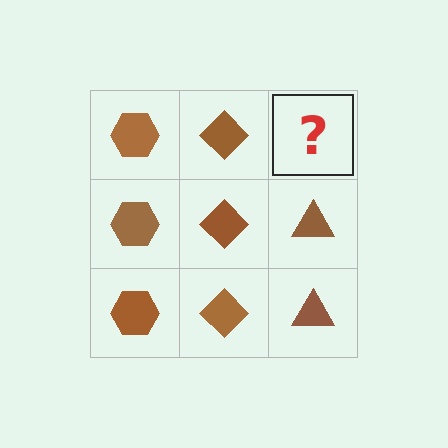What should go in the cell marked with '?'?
The missing cell should contain a brown triangle.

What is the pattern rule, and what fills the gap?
The rule is that each column has a consistent shape. The gap should be filled with a brown triangle.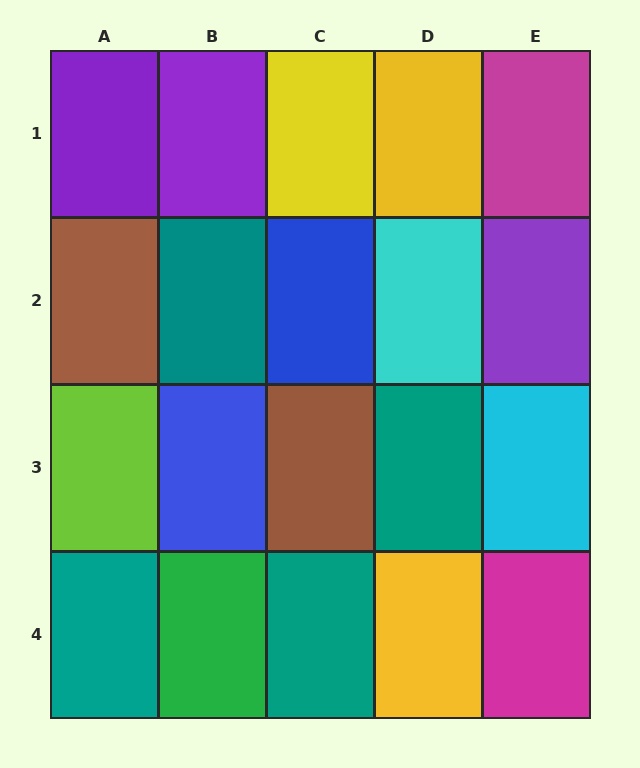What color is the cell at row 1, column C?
Yellow.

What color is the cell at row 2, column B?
Teal.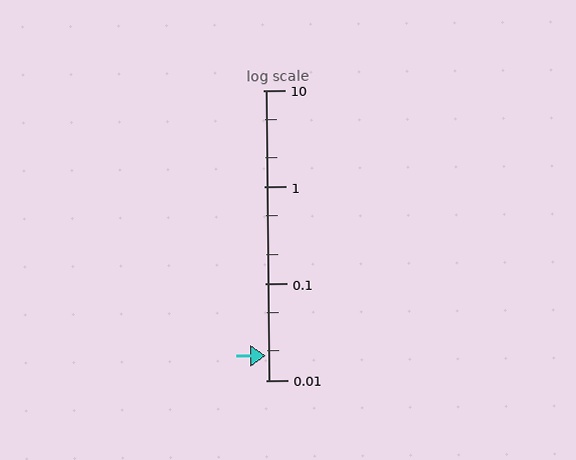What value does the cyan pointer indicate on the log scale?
The pointer indicates approximately 0.018.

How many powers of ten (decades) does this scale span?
The scale spans 3 decades, from 0.01 to 10.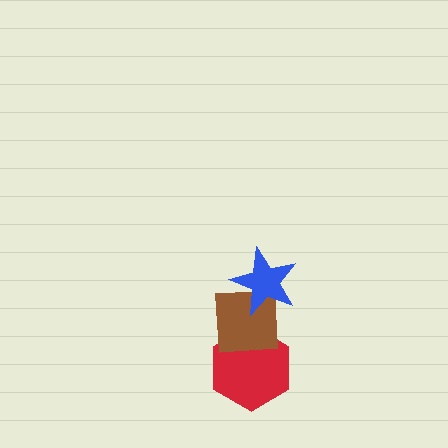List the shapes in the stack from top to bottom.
From top to bottom: the blue star, the brown square, the red hexagon.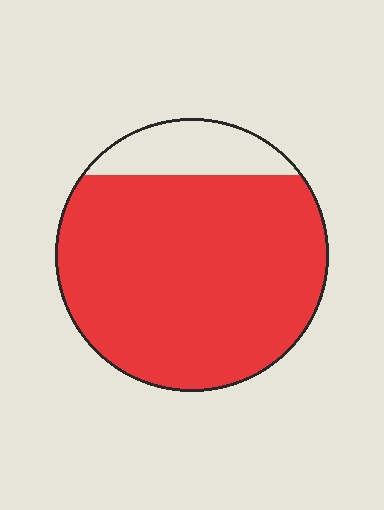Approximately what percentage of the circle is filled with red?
Approximately 85%.